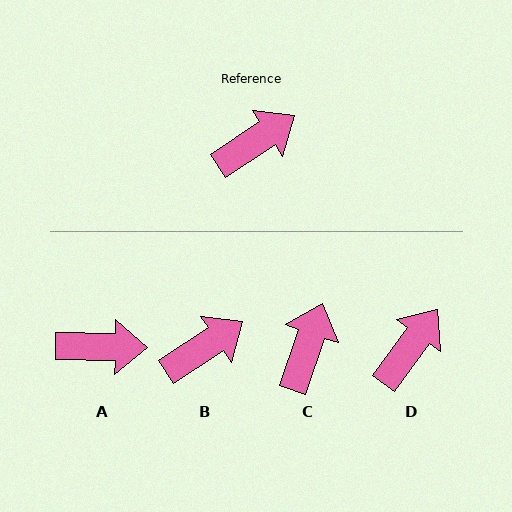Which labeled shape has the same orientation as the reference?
B.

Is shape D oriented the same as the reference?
No, it is off by about 21 degrees.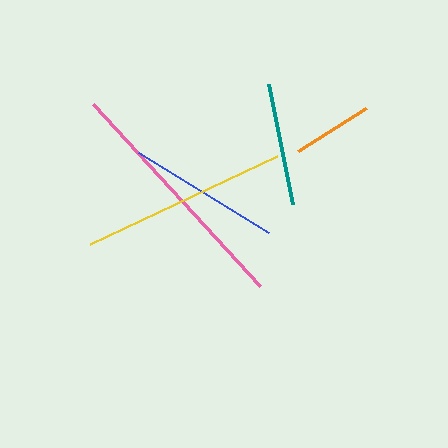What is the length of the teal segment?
The teal segment is approximately 122 pixels long.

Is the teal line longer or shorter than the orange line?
The teal line is longer than the orange line.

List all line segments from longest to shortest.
From longest to shortest: pink, yellow, blue, teal, orange.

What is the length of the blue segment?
The blue segment is approximately 152 pixels long.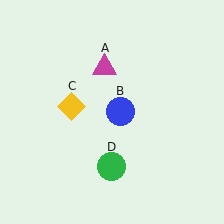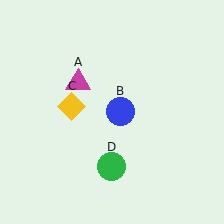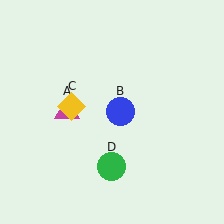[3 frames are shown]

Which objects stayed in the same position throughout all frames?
Blue circle (object B) and yellow diamond (object C) and green circle (object D) remained stationary.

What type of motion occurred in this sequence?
The magenta triangle (object A) rotated counterclockwise around the center of the scene.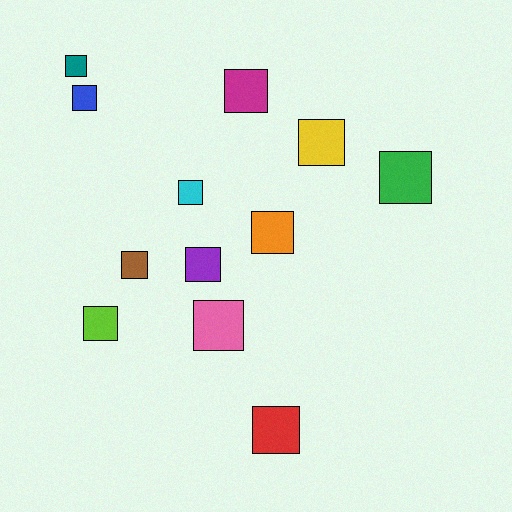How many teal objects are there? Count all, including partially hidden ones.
There is 1 teal object.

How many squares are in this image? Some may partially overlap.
There are 12 squares.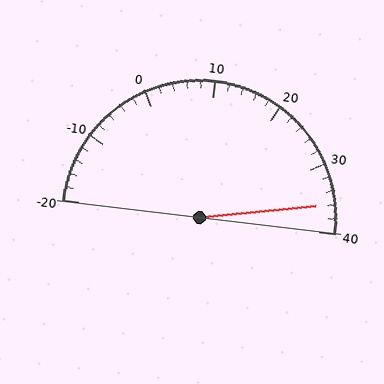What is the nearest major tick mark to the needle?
The nearest major tick mark is 40.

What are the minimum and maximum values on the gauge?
The gauge ranges from -20 to 40.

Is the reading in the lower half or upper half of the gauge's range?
The reading is in the upper half of the range (-20 to 40).